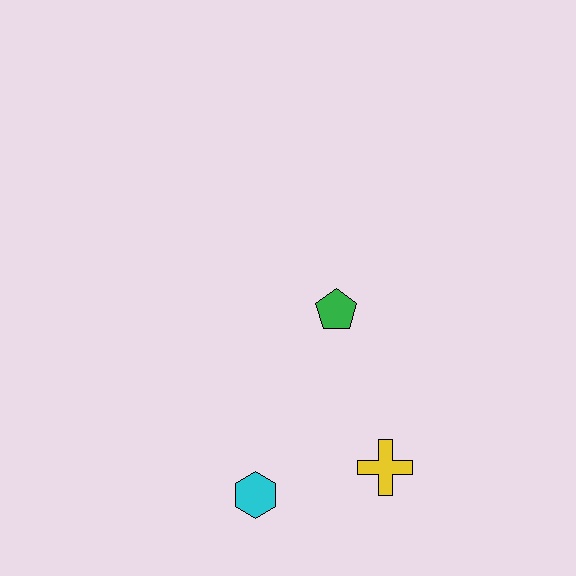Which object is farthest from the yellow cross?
The green pentagon is farthest from the yellow cross.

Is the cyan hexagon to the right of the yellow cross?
No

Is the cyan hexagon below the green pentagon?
Yes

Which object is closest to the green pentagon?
The yellow cross is closest to the green pentagon.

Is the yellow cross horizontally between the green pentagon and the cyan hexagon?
No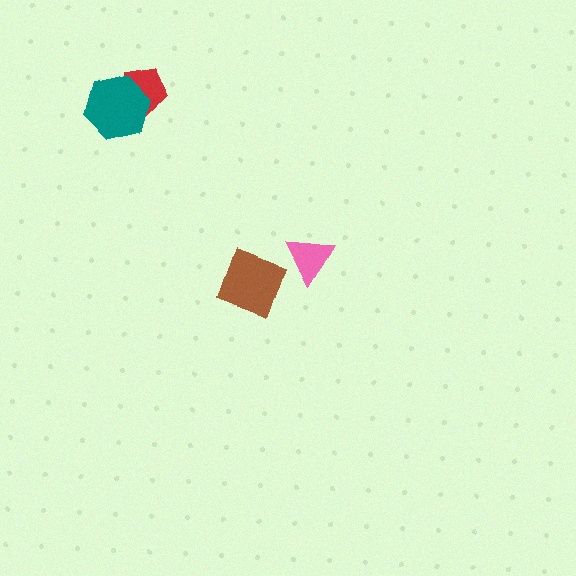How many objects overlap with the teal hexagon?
1 object overlaps with the teal hexagon.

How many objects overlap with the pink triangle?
0 objects overlap with the pink triangle.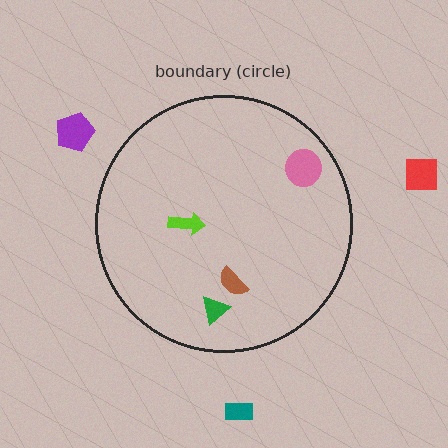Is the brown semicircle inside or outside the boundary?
Inside.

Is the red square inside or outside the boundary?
Outside.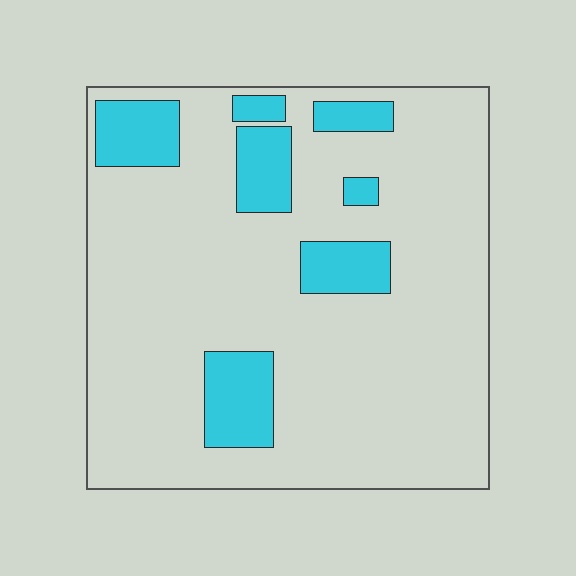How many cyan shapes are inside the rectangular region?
7.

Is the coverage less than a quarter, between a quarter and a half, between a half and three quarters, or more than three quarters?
Less than a quarter.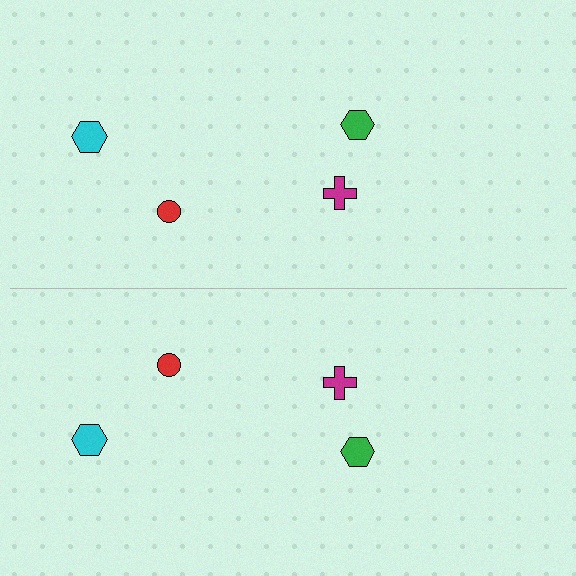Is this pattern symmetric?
Yes, this pattern has bilateral (reflection) symmetry.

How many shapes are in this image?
There are 8 shapes in this image.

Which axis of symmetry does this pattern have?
The pattern has a horizontal axis of symmetry running through the center of the image.